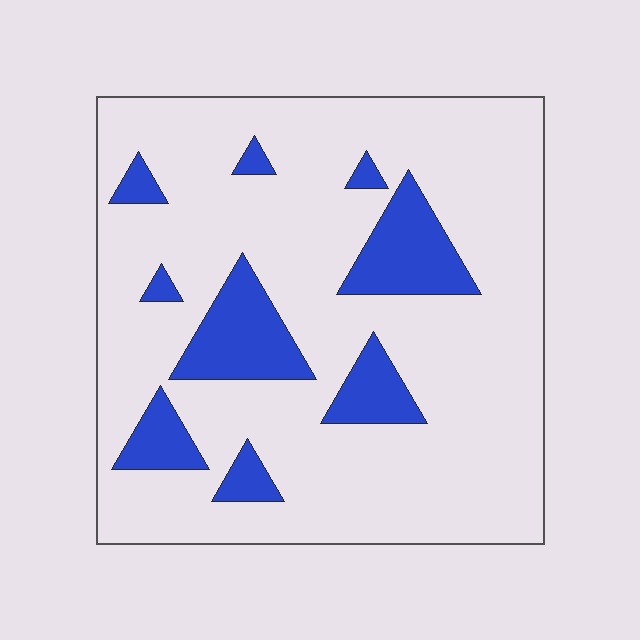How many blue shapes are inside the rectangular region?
9.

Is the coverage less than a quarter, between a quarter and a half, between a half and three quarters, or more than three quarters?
Less than a quarter.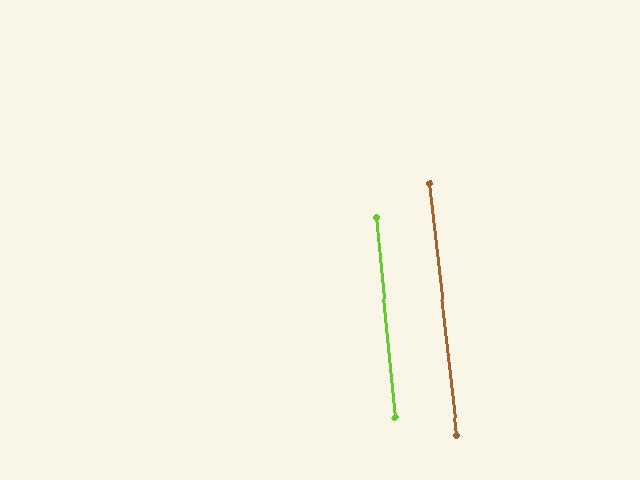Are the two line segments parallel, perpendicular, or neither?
Parallel — their directions differ by only 1.0°.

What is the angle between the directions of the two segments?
Approximately 1 degree.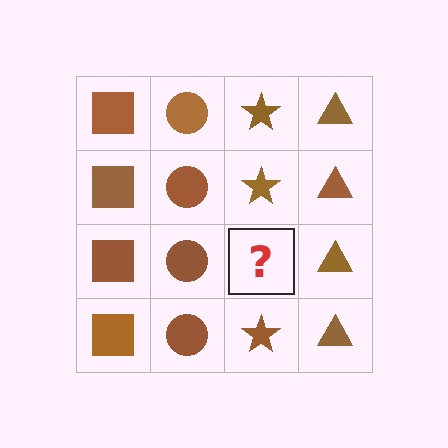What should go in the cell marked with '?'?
The missing cell should contain a brown star.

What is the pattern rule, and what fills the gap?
The rule is that each column has a consistent shape. The gap should be filled with a brown star.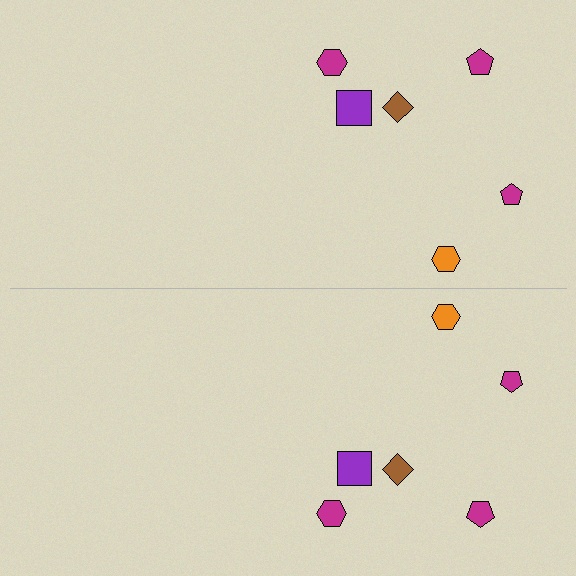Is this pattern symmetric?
Yes, this pattern has bilateral (reflection) symmetry.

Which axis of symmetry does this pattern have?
The pattern has a horizontal axis of symmetry running through the center of the image.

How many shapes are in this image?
There are 12 shapes in this image.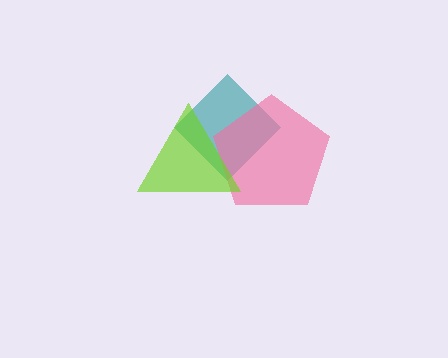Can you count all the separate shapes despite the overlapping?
Yes, there are 3 separate shapes.